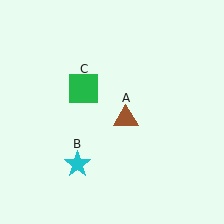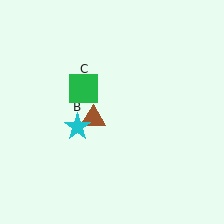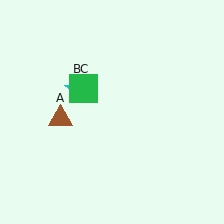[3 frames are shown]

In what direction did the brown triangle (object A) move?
The brown triangle (object A) moved left.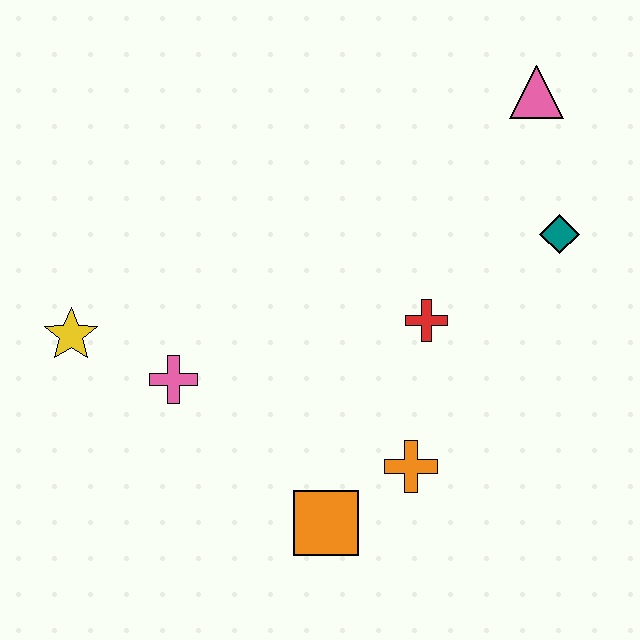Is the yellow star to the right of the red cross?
No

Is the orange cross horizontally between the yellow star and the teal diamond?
Yes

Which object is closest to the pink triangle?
The teal diamond is closest to the pink triangle.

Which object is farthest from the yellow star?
The pink triangle is farthest from the yellow star.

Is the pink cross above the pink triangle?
No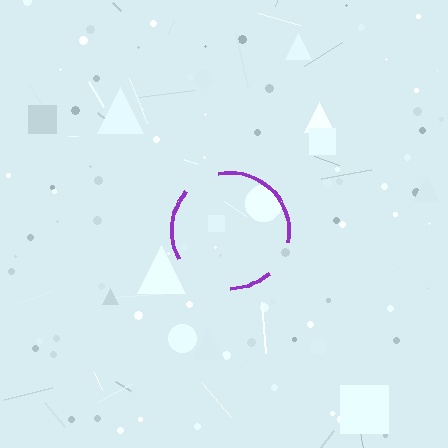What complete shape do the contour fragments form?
The contour fragments form a circle.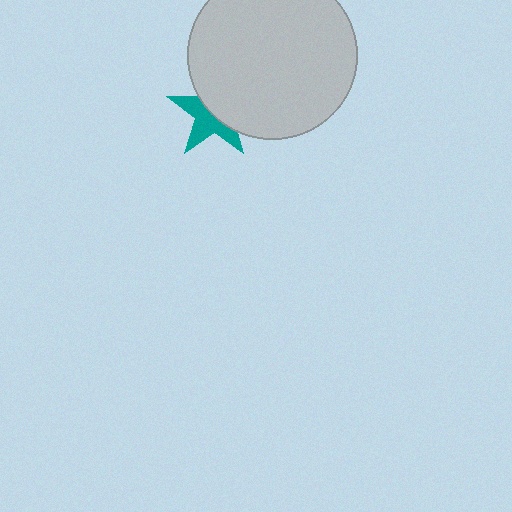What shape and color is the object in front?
The object in front is a light gray circle.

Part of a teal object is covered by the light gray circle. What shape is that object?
It is a star.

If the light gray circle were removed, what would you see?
You would see the complete teal star.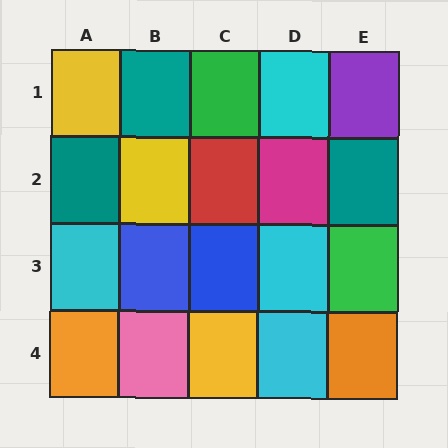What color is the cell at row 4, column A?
Orange.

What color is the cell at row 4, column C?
Yellow.